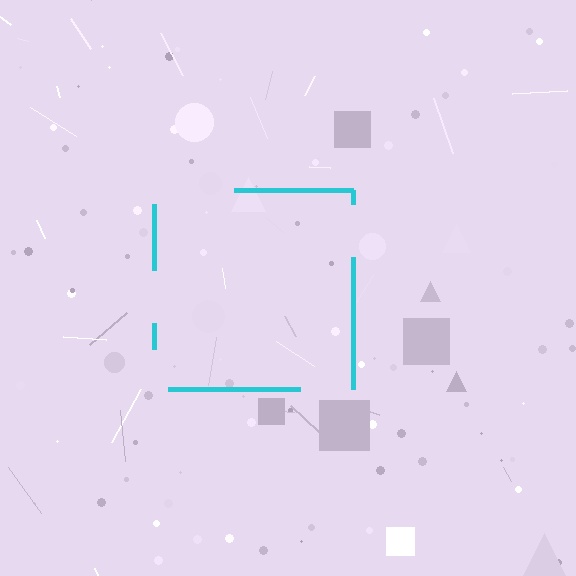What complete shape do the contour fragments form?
The contour fragments form a square.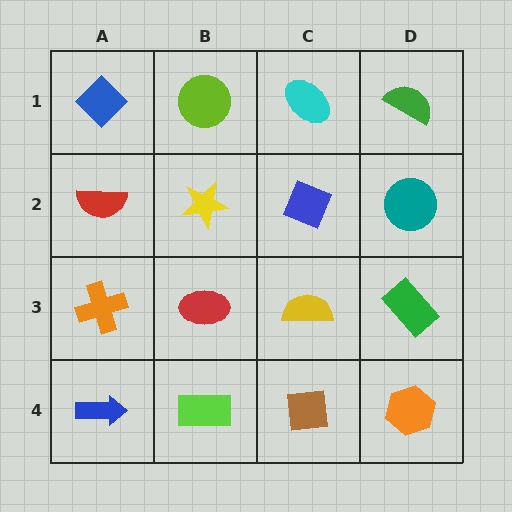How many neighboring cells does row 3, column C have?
4.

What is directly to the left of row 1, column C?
A lime circle.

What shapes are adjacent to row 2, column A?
A blue diamond (row 1, column A), an orange cross (row 3, column A), a yellow star (row 2, column B).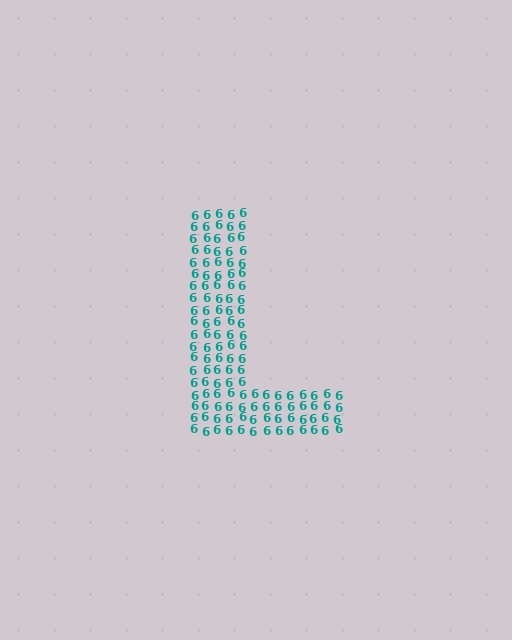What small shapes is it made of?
It is made of small digit 6's.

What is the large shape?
The large shape is the letter L.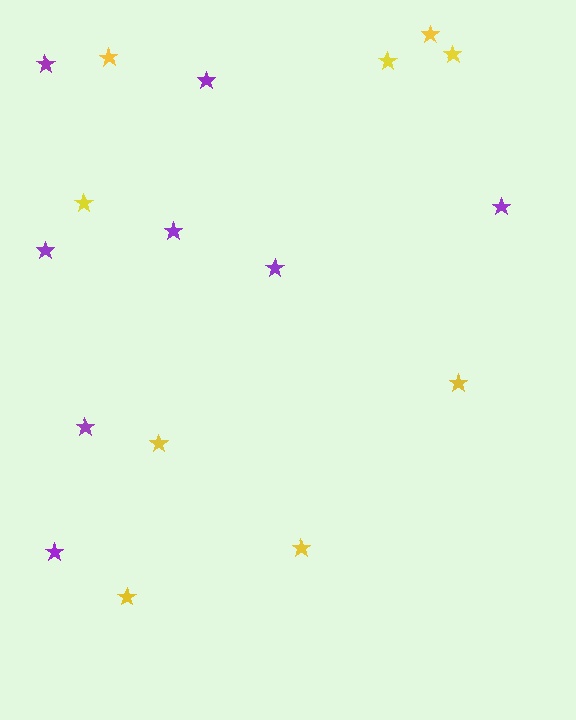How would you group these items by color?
There are 2 groups: one group of yellow stars (9) and one group of purple stars (8).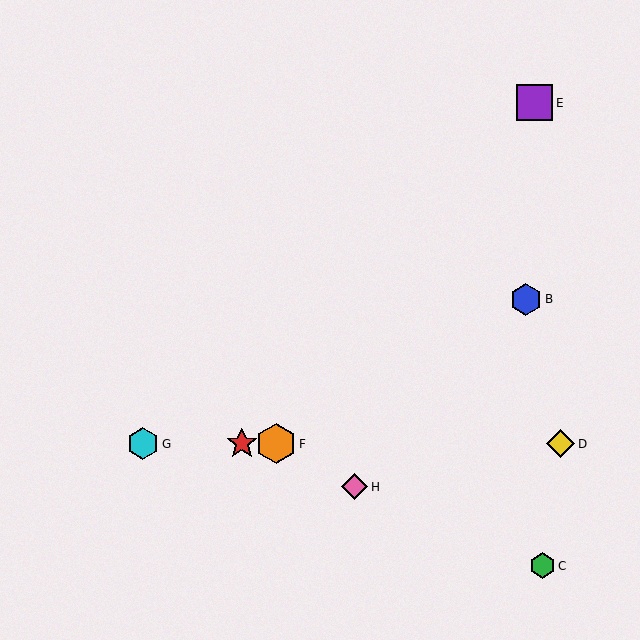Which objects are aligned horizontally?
Objects A, D, F, G are aligned horizontally.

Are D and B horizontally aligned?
No, D is at y≈444 and B is at y≈299.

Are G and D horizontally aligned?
Yes, both are at y≈444.